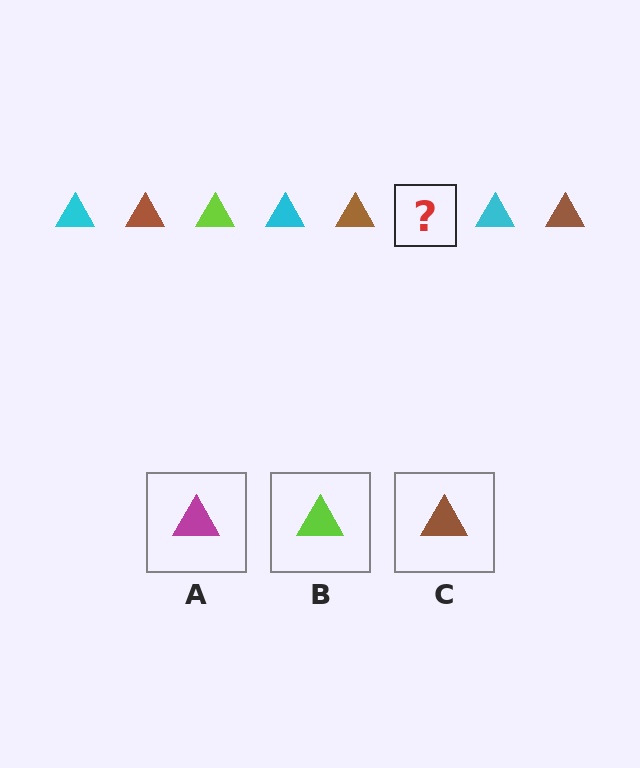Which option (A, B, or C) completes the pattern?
B.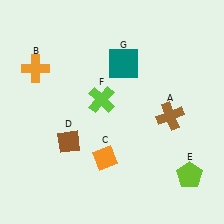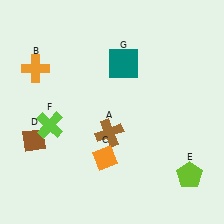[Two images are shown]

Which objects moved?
The objects that moved are: the brown cross (A), the brown diamond (D), the lime cross (F).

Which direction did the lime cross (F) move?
The lime cross (F) moved left.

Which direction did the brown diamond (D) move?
The brown diamond (D) moved left.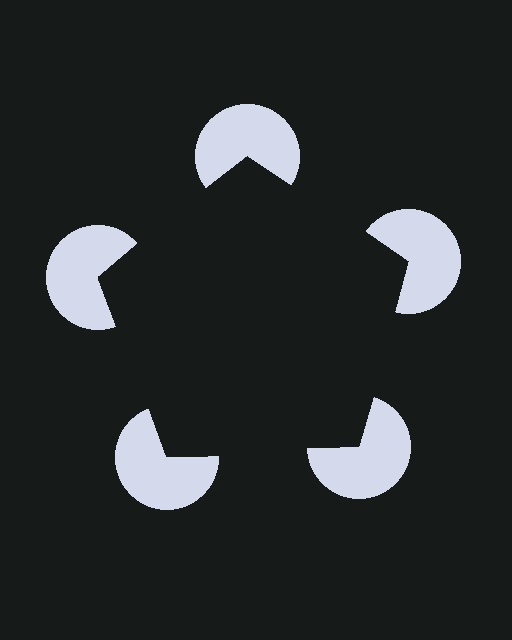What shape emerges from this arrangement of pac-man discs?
An illusory pentagon — its edges are inferred from the aligned wedge cuts in the pac-man discs, not physically drawn.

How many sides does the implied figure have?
5 sides.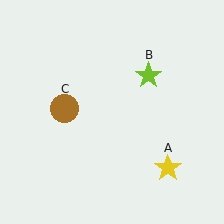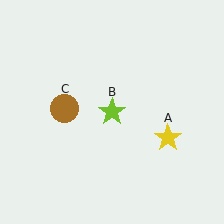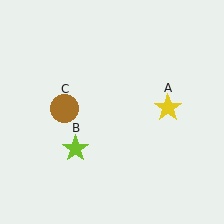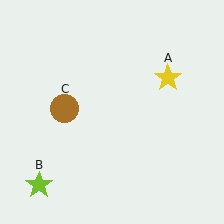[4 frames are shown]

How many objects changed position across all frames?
2 objects changed position: yellow star (object A), lime star (object B).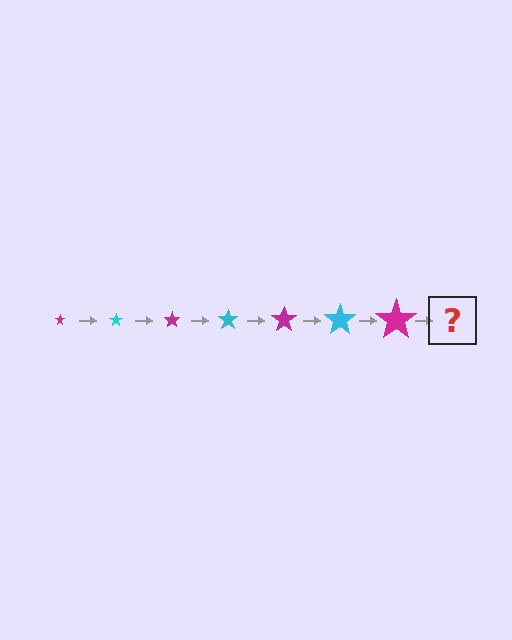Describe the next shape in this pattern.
It should be a cyan star, larger than the previous one.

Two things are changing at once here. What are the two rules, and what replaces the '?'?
The two rules are that the star grows larger each step and the color cycles through magenta and cyan. The '?' should be a cyan star, larger than the previous one.